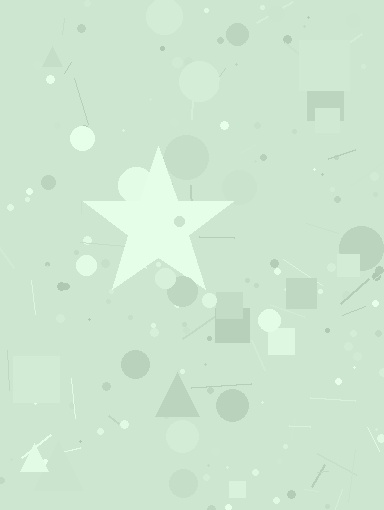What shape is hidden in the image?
A star is hidden in the image.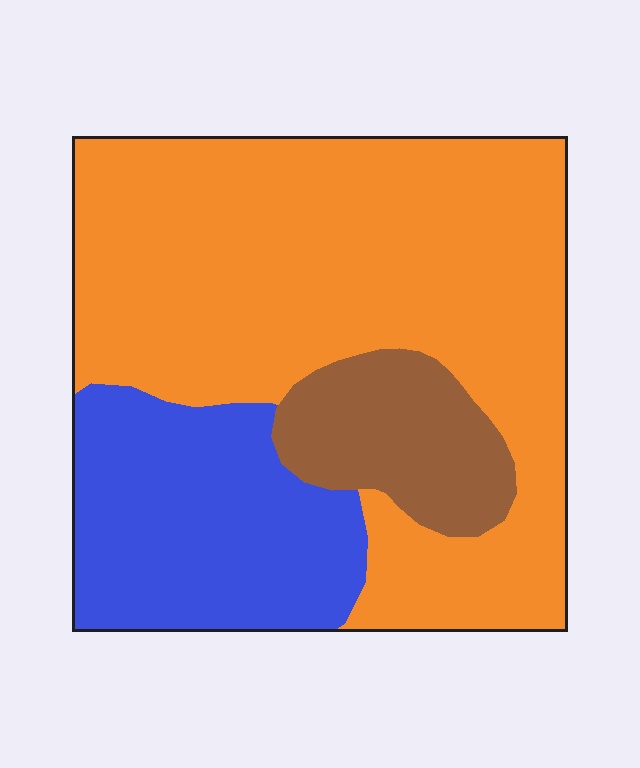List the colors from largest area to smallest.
From largest to smallest: orange, blue, brown.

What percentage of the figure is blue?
Blue takes up less than a quarter of the figure.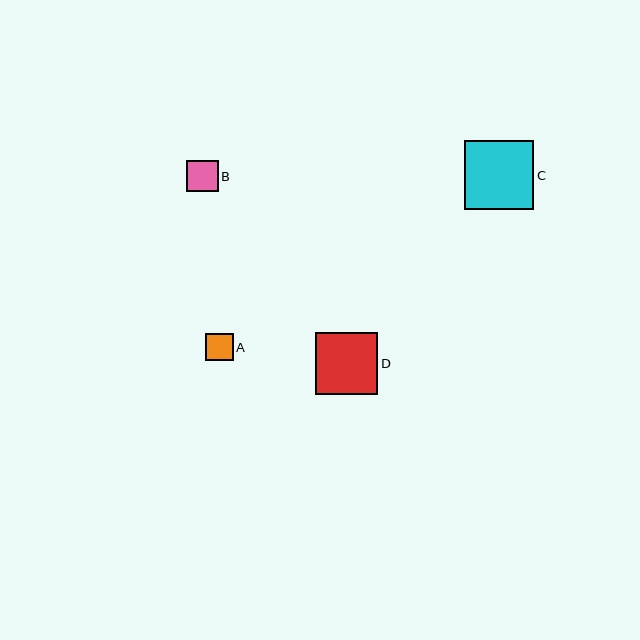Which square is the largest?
Square C is the largest with a size of approximately 69 pixels.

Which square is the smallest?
Square A is the smallest with a size of approximately 27 pixels.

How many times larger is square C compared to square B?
Square C is approximately 2.2 times the size of square B.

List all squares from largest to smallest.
From largest to smallest: C, D, B, A.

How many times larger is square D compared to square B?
Square D is approximately 2.0 times the size of square B.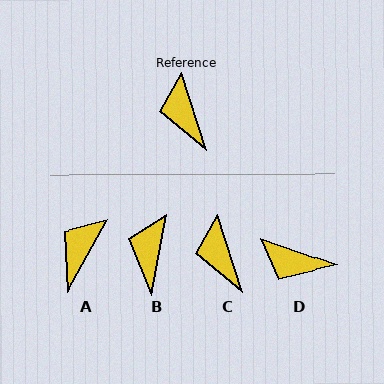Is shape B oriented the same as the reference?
No, it is off by about 28 degrees.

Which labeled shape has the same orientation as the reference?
C.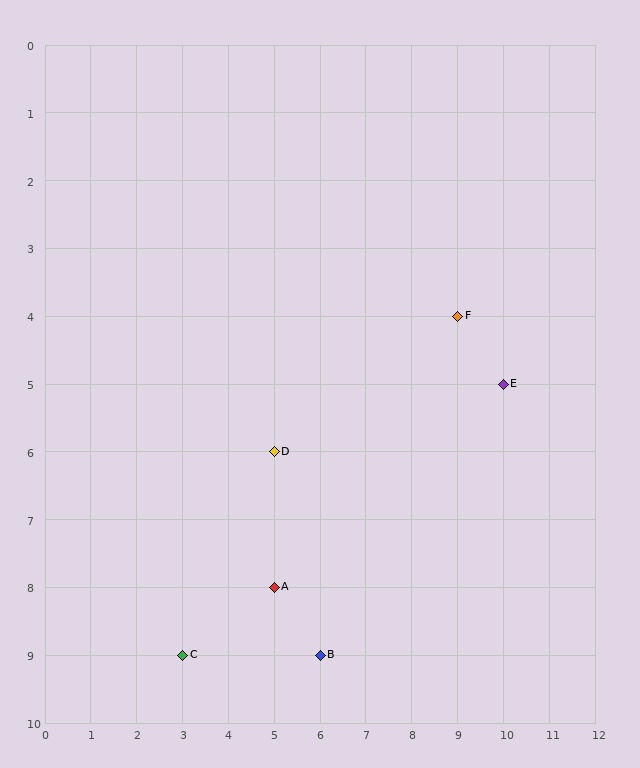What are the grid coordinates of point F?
Point F is at grid coordinates (9, 4).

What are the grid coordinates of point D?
Point D is at grid coordinates (5, 6).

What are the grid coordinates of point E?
Point E is at grid coordinates (10, 5).